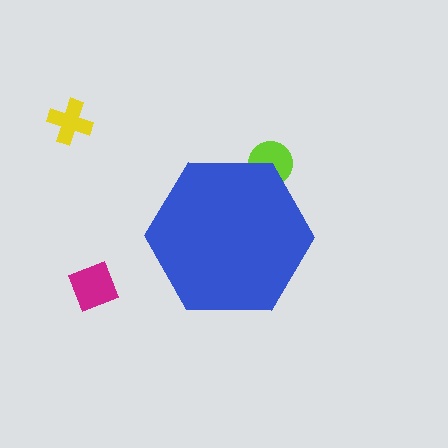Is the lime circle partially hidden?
Yes, the lime circle is partially hidden behind the blue hexagon.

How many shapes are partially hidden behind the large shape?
1 shape is partially hidden.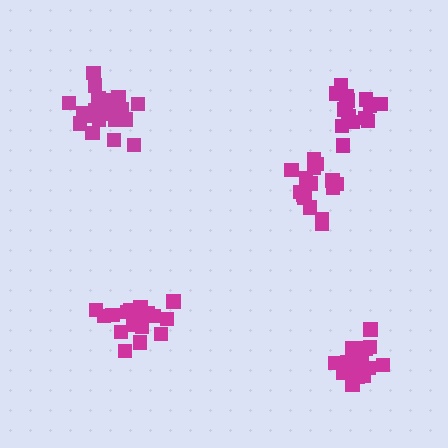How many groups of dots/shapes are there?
There are 5 groups.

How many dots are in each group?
Group 1: 21 dots, Group 2: 16 dots, Group 3: 18 dots, Group 4: 20 dots, Group 5: 16 dots (91 total).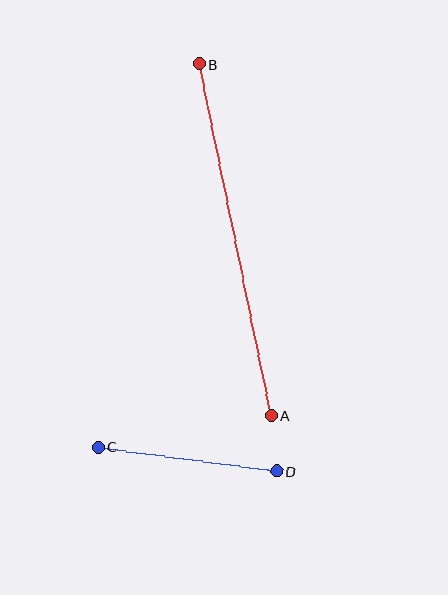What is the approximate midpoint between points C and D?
The midpoint is at approximately (187, 459) pixels.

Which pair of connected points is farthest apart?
Points A and B are farthest apart.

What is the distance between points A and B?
The distance is approximately 359 pixels.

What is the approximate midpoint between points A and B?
The midpoint is at approximately (235, 240) pixels.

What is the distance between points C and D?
The distance is approximately 180 pixels.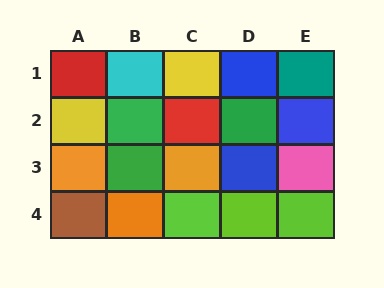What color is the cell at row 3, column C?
Orange.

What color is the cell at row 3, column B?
Green.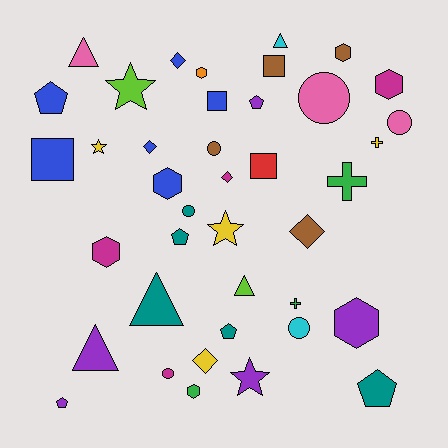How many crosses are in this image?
There are 3 crosses.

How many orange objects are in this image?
There is 1 orange object.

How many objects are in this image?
There are 40 objects.